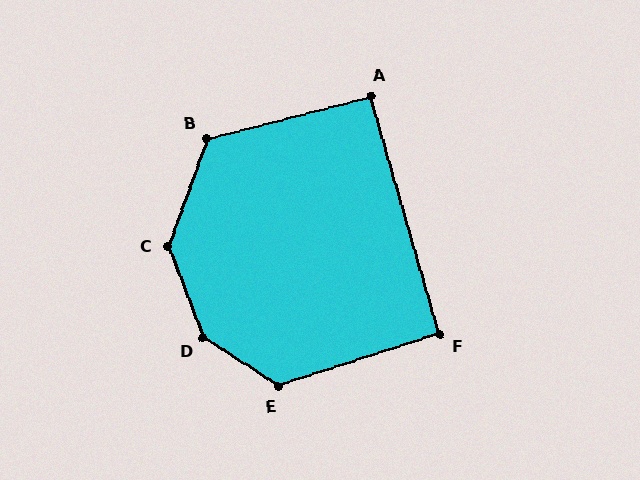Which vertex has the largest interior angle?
D, at approximately 144 degrees.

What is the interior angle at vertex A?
Approximately 92 degrees (approximately right).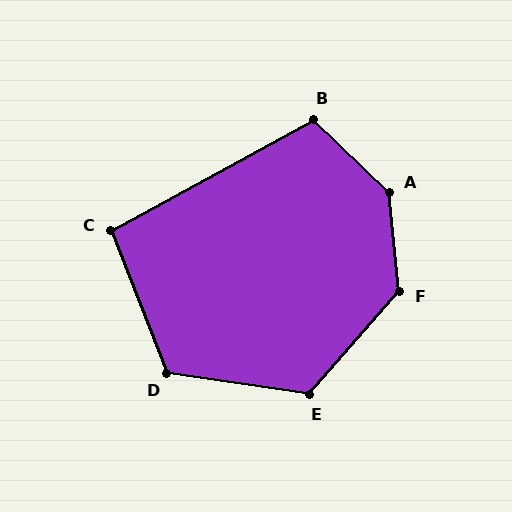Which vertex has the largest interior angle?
A, at approximately 140 degrees.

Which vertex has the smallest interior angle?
C, at approximately 97 degrees.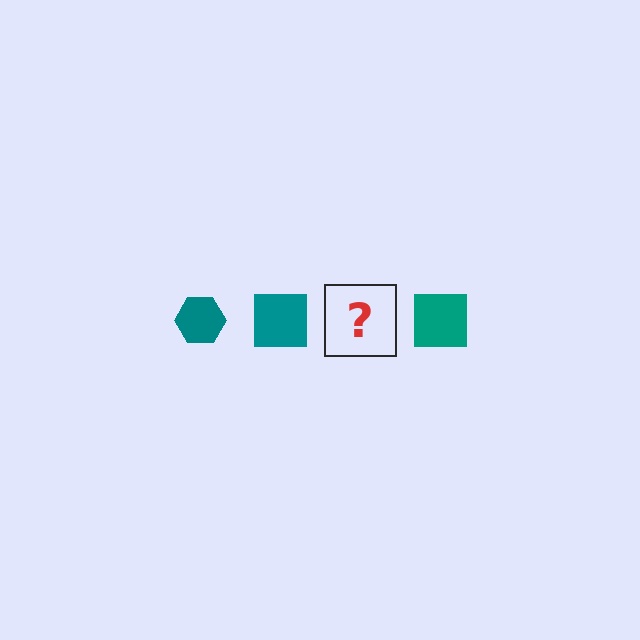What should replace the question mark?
The question mark should be replaced with a teal hexagon.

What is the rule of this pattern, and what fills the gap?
The rule is that the pattern cycles through hexagon, square shapes in teal. The gap should be filled with a teal hexagon.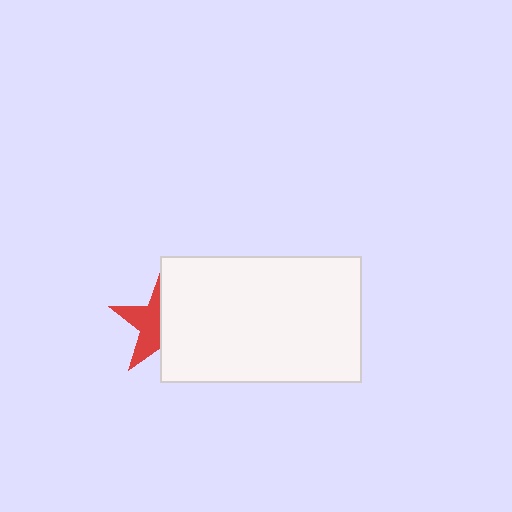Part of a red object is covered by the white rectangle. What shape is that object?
It is a star.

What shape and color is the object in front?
The object in front is a white rectangle.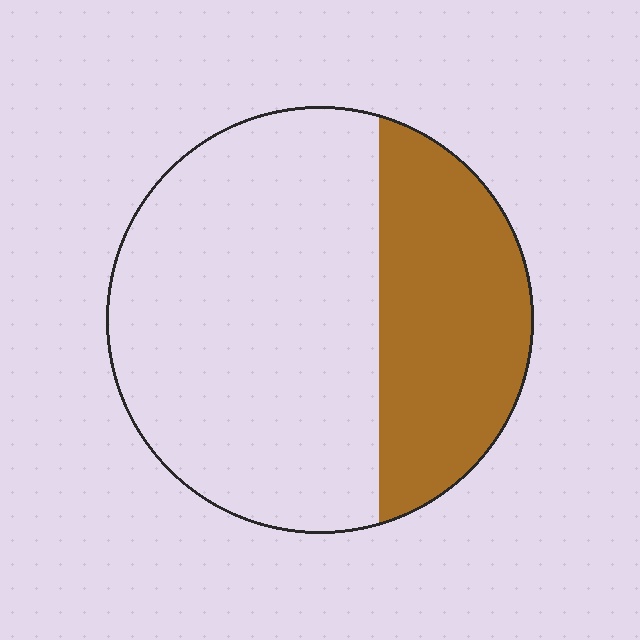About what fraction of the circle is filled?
About one third (1/3).